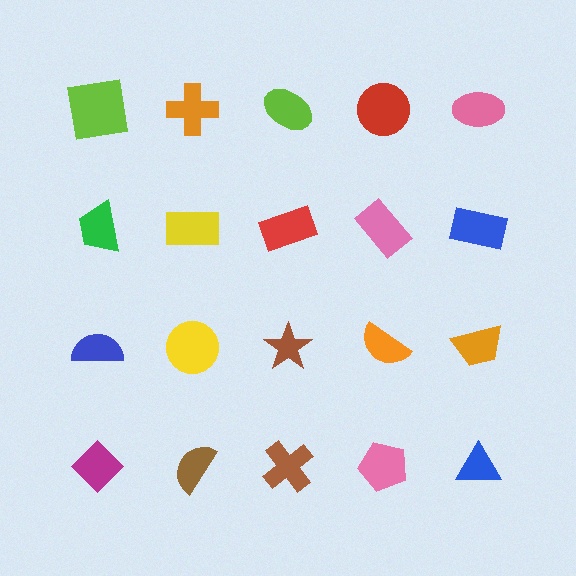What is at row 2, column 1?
A green trapezoid.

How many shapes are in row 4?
5 shapes.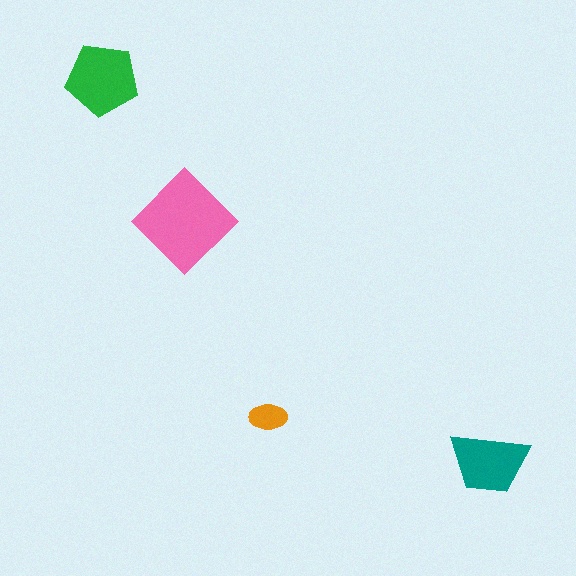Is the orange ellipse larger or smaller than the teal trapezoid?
Smaller.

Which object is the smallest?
The orange ellipse.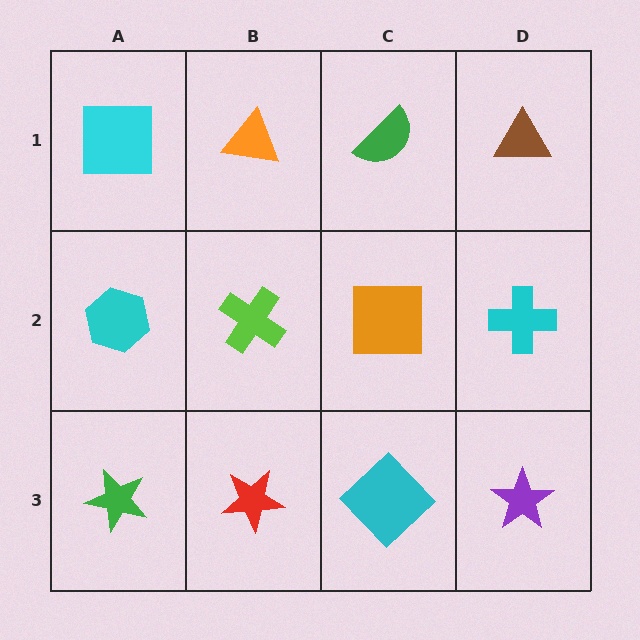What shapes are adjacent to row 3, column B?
A lime cross (row 2, column B), a green star (row 3, column A), a cyan diamond (row 3, column C).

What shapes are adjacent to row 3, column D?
A cyan cross (row 2, column D), a cyan diamond (row 3, column C).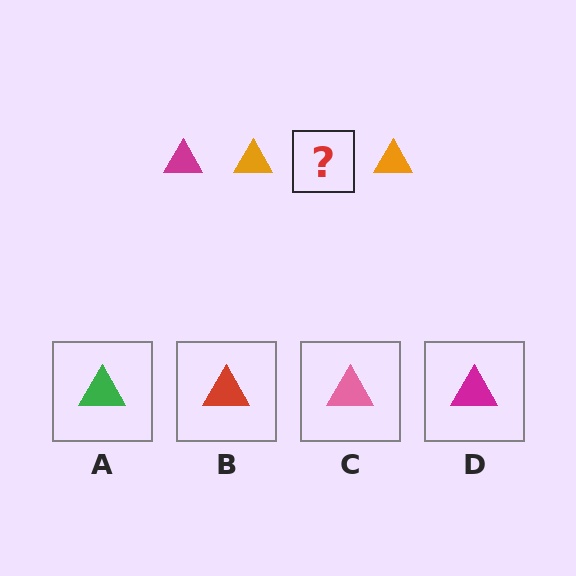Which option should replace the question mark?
Option D.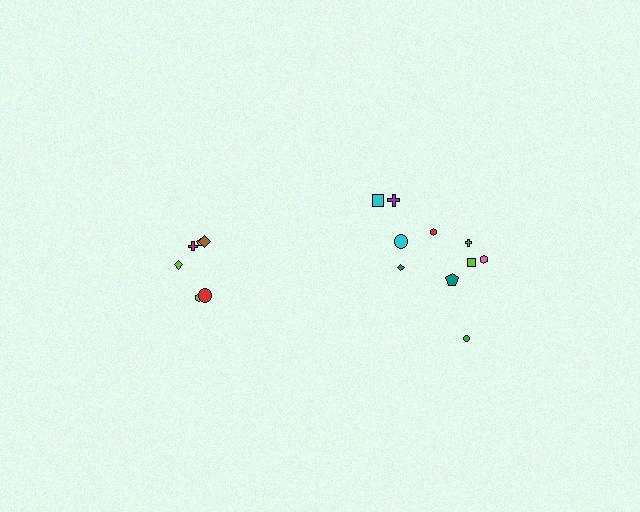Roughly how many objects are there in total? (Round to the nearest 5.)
Roughly 15 objects in total.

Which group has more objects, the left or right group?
The right group.